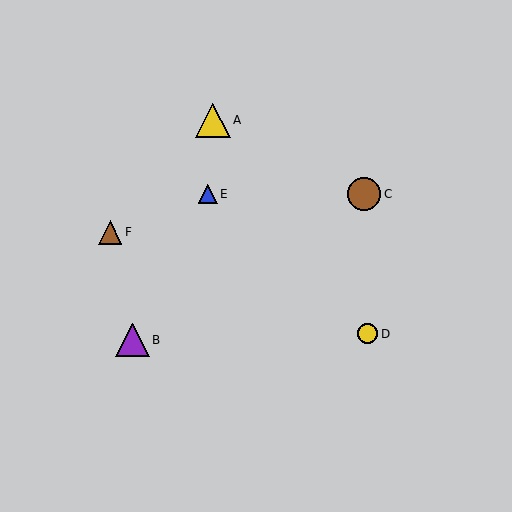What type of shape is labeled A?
Shape A is a yellow triangle.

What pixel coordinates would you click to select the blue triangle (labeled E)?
Click at (208, 194) to select the blue triangle E.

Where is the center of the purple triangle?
The center of the purple triangle is at (132, 340).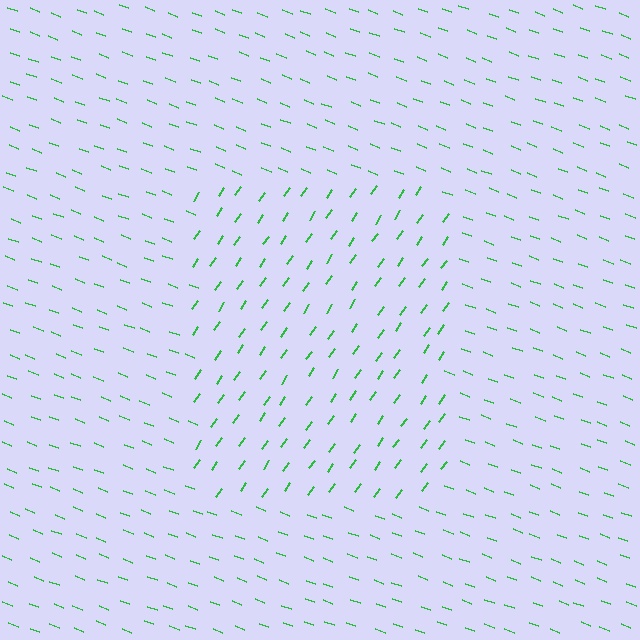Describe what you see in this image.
The image is filled with small green line segments. A rectangle region in the image has lines oriented differently from the surrounding lines, creating a visible texture boundary.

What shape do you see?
I see a rectangle.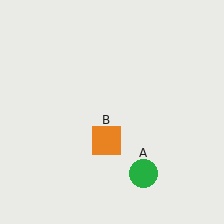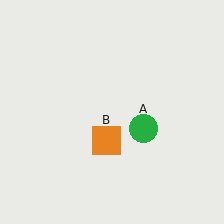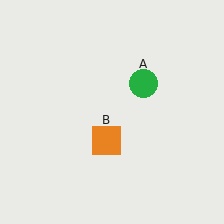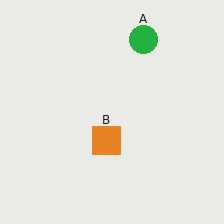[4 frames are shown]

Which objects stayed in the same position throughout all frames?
Orange square (object B) remained stationary.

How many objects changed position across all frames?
1 object changed position: green circle (object A).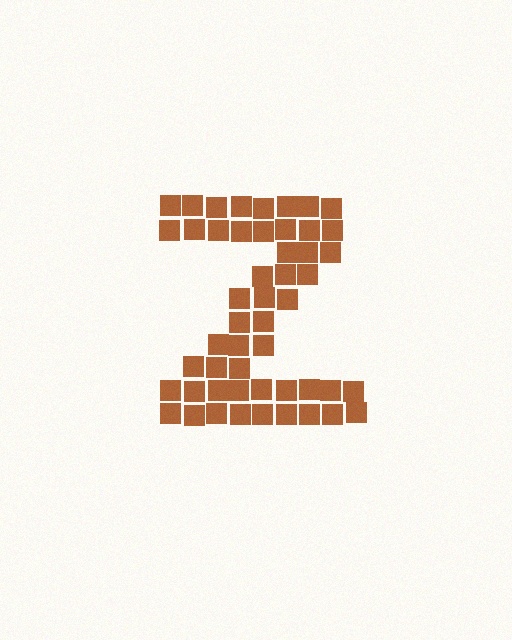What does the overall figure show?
The overall figure shows the letter Z.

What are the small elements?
The small elements are squares.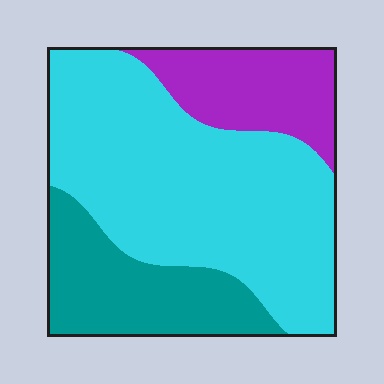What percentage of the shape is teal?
Teal covers roughly 25% of the shape.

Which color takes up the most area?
Cyan, at roughly 60%.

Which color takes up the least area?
Purple, at roughly 20%.